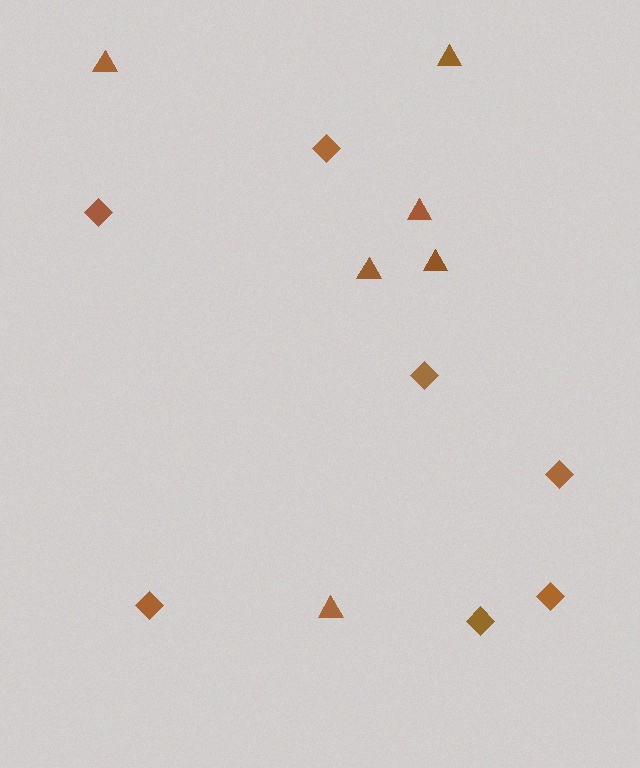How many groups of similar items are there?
There are 2 groups: one group of triangles (6) and one group of diamonds (7).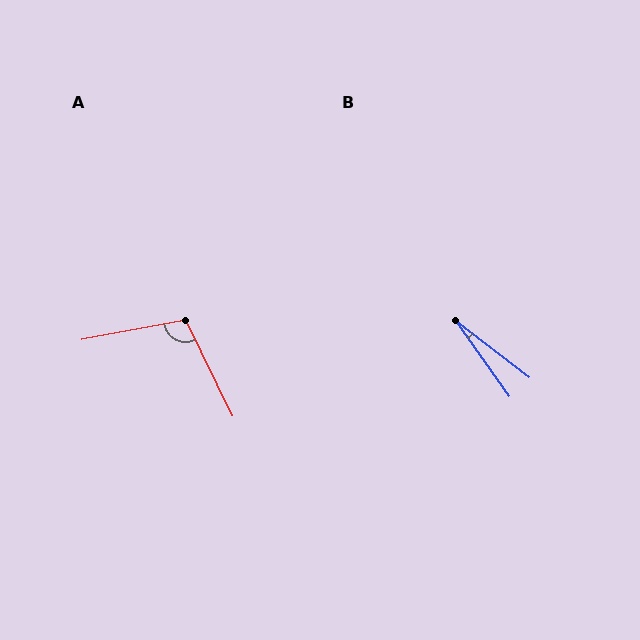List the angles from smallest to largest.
B (17°), A (105°).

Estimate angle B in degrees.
Approximately 17 degrees.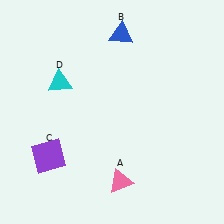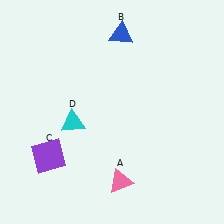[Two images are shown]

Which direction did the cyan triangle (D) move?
The cyan triangle (D) moved down.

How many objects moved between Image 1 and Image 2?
1 object moved between the two images.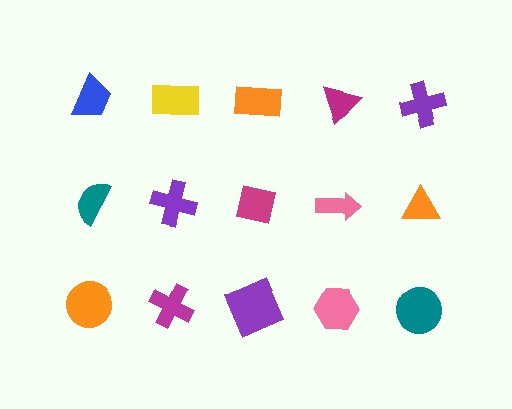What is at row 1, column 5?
A purple cross.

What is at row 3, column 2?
A magenta cross.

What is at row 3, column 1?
An orange circle.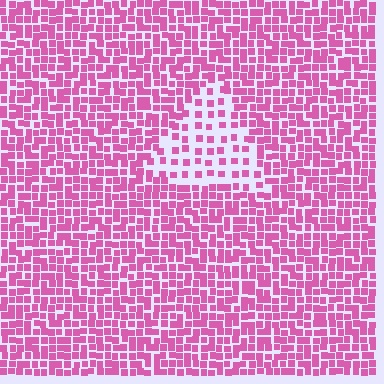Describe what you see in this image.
The image contains small pink elements arranged at two different densities. A triangle-shaped region is visible where the elements are less densely packed than the surrounding area.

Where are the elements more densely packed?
The elements are more densely packed outside the triangle boundary.